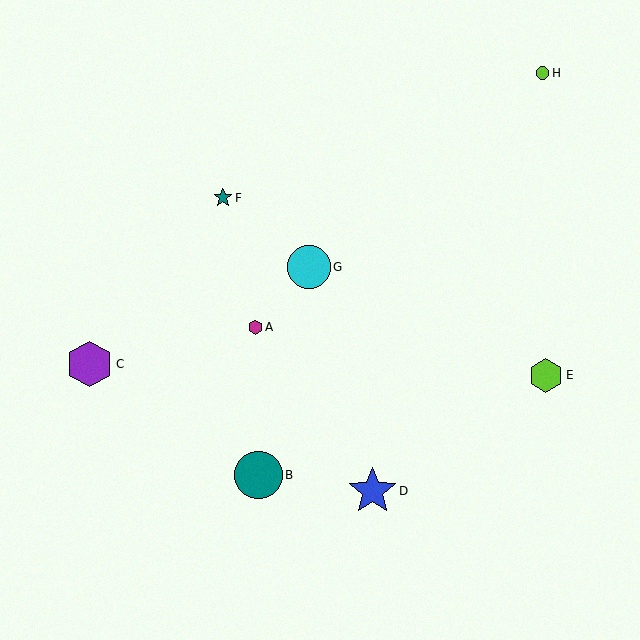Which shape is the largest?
The blue star (labeled D) is the largest.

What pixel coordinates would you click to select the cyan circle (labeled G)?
Click at (309, 267) to select the cyan circle G.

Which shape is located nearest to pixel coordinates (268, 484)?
The teal circle (labeled B) at (258, 475) is nearest to that location.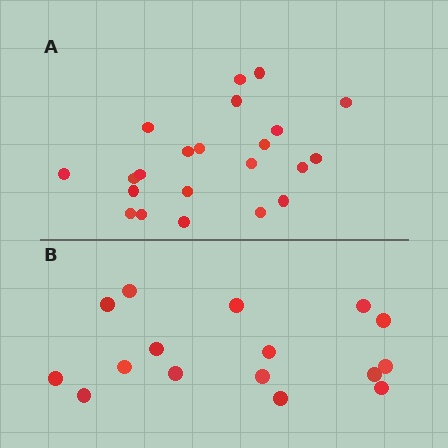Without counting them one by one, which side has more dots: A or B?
Region A (the top region) has more dots.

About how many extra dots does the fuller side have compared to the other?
Region A has about 6 more dots than region B.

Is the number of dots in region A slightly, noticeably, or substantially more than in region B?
Region A has noticeably more, but not dramatically so. The ratio is roughly 1.4 to 1.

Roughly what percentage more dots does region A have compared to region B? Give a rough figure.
About 40% more.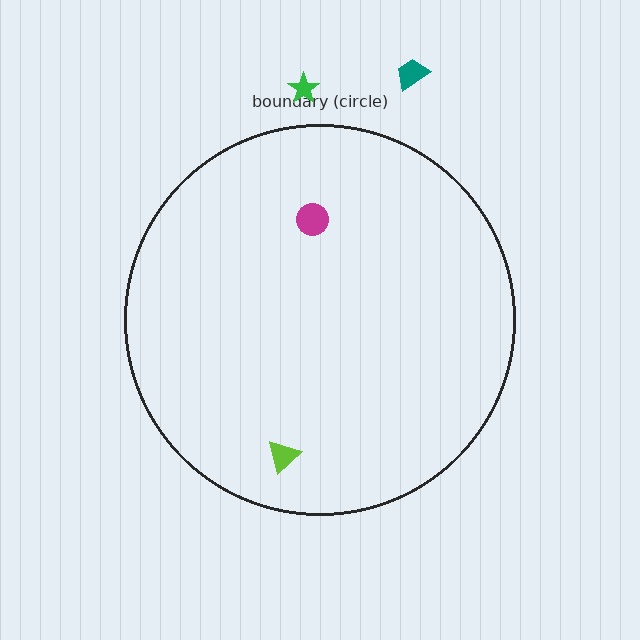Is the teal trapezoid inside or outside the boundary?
Outside.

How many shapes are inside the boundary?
2 inside, 2 outside.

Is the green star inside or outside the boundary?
Outside.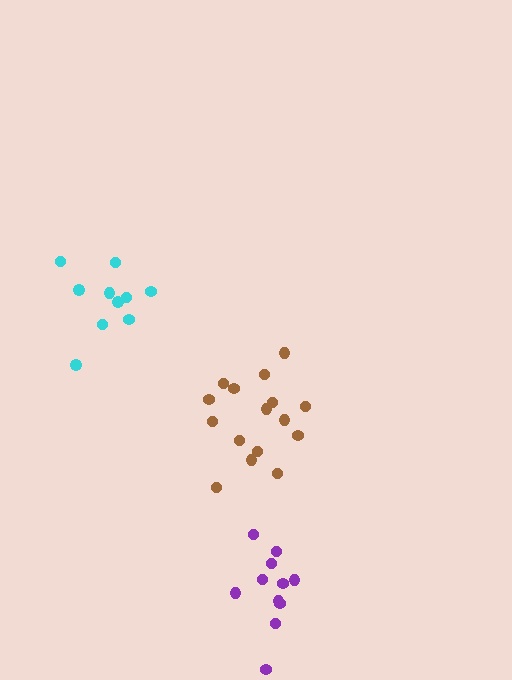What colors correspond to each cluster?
The clusters are colored: brown, purple, cyan.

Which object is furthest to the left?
The cyan cluster is leftmost.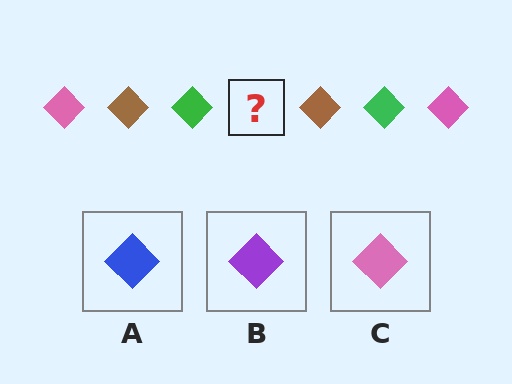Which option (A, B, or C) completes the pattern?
C.